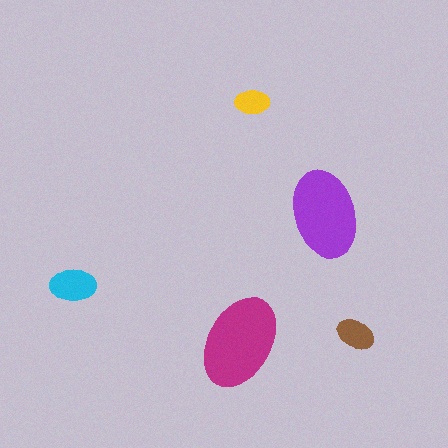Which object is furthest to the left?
The cyan ellipse is leftmost.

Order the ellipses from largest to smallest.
the magenta one, the purple one, the cyan one, the brown one, the yellow one.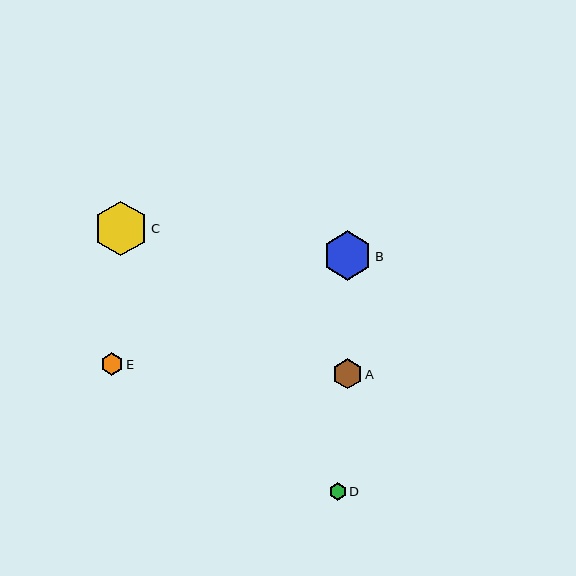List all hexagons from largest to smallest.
From largest to smallest: C, B, A, E, D.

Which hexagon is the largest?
Hexagon C is the largest with a size of approximately 54 pixels.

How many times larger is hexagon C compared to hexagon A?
Hexagon C is approximately 1.8 times the size of hexagon A.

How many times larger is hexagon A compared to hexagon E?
Hexagon A is approximately 1.3 times the size of hexagon E.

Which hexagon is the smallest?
Hexagon D is the smallest with a size of approximately 18 pixels.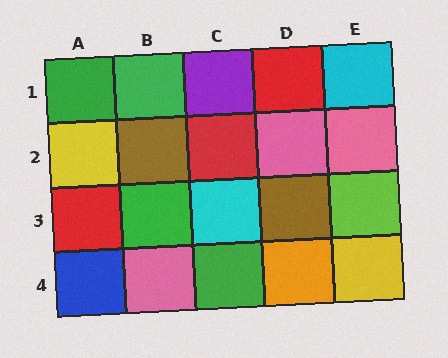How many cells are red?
3 cells are red.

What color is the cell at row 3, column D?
Brown.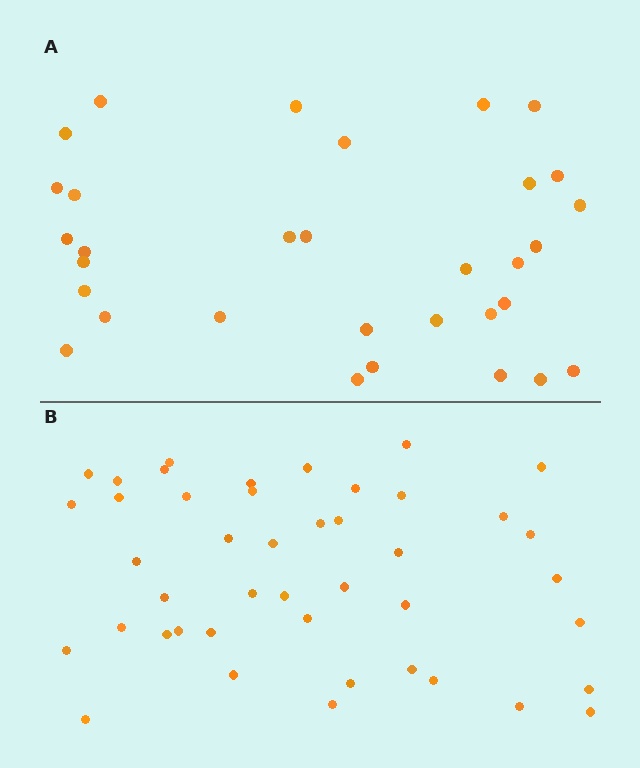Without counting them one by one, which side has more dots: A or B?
Region B (the bottom region) has more dots.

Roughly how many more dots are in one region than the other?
Region B has roughly 12 or so more dots than region A.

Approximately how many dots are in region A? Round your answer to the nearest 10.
About 30 dots. (The exact count is 32, which rounds to 30.)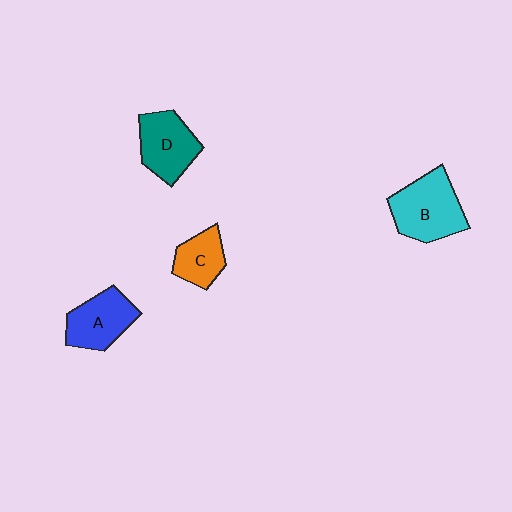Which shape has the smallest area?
Shape C (orange).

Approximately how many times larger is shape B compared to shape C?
Approximately 1.7 times.